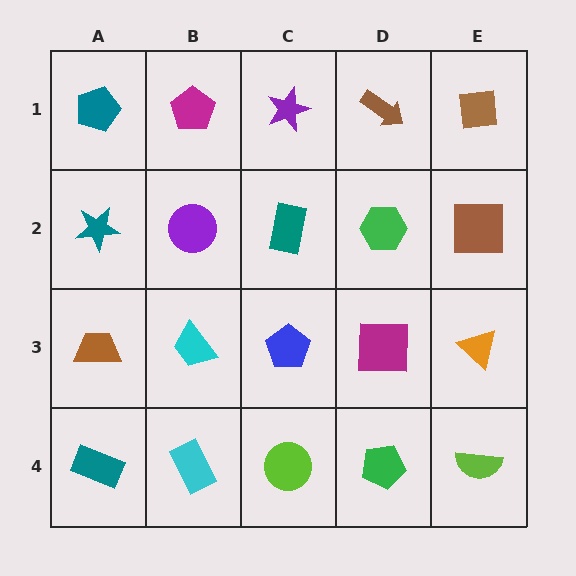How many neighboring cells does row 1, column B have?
3.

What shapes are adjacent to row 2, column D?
A brown arrow (row 1, column D), a magenta square (row 3, column D), a teal rectangle (row 2, column C), a brown square (row 2, column E).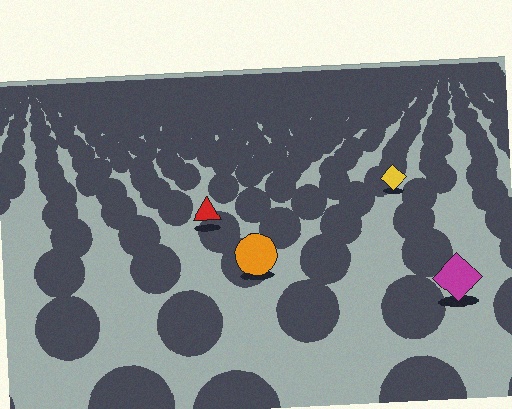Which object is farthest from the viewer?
The yellow diamond is farthest from the viewer. It appears smaller and the ground texture around it is denser.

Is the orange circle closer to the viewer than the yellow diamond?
Yes. The orange circle is closer — you can tell from the texture gradient: the ground texture is coarser near it.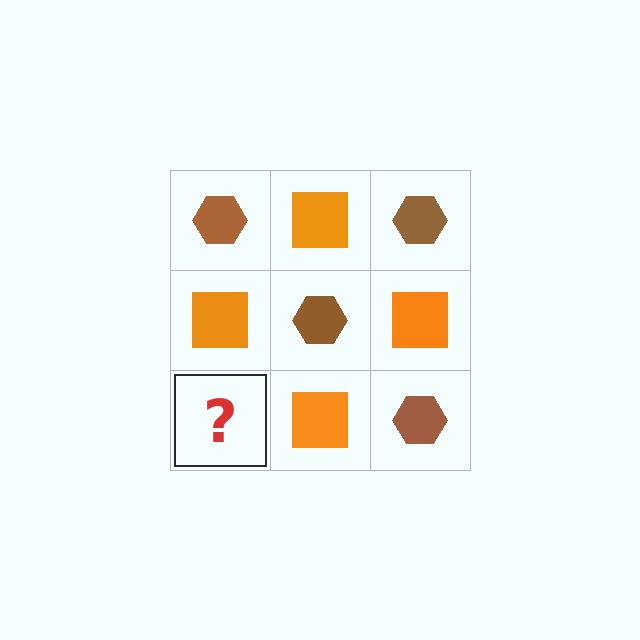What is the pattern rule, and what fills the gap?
The rule is that it alternates brown hexagon and orange square in a checkerboard pattern. The gap should be filled with a brown hexagon.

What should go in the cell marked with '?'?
The missing cell should contain a brown hexagon.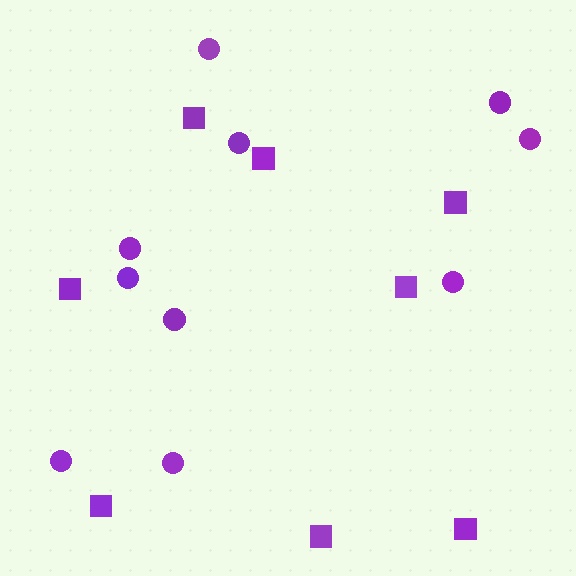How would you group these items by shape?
There are 2 groups: one group of circles (10) and one group of squares (8).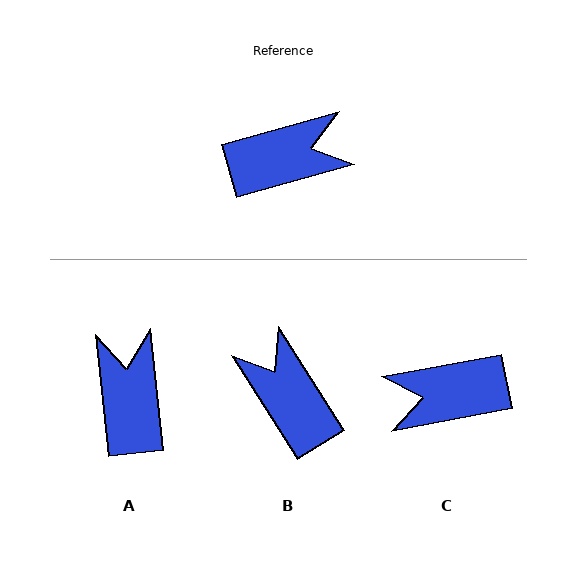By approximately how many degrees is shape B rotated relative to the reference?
Approximately 106 degrees counter-clockwise.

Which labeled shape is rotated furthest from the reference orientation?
C, about 175 degrees away.